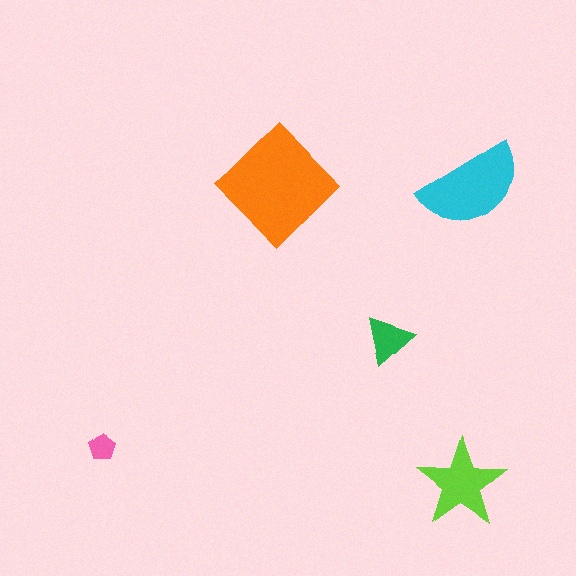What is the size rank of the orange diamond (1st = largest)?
1st.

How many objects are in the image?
There are 5 objects in the image.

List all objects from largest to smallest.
The orange diamond, the cyan semicircle, the lime star, the green triangle, the pink pentagon.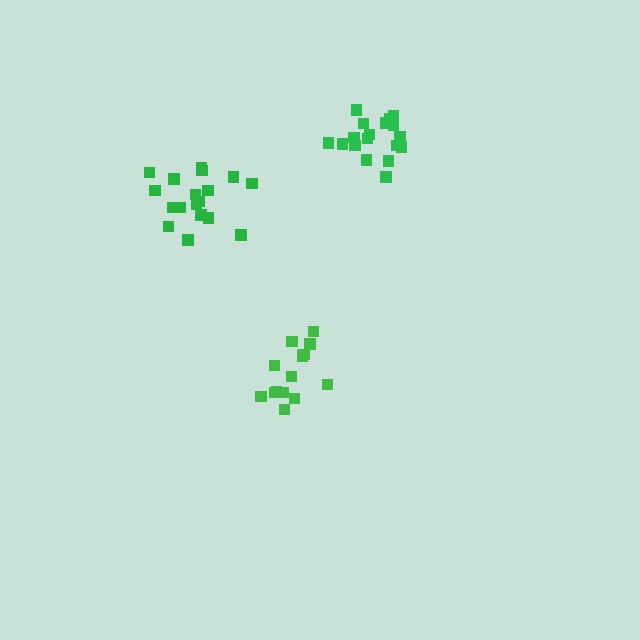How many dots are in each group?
Group 1: 18 dots, Group 2: 18 dots, Group 3: 14 dots (50 total).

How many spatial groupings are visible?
There are 3 spatial groupings.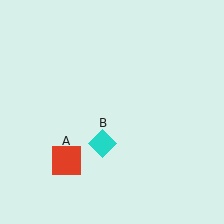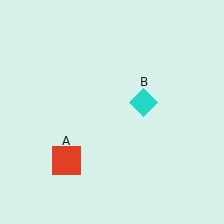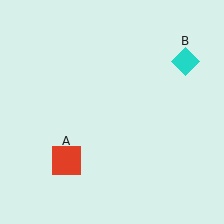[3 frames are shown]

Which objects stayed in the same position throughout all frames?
Red square (object A) remained stationary.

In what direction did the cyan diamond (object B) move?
The cyan diamond (object B) moved up and to the right.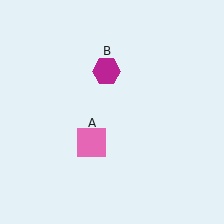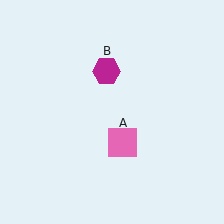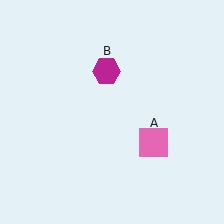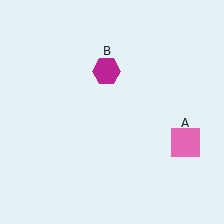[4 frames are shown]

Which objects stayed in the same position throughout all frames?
Magenta hexagon (object B) remained stationary.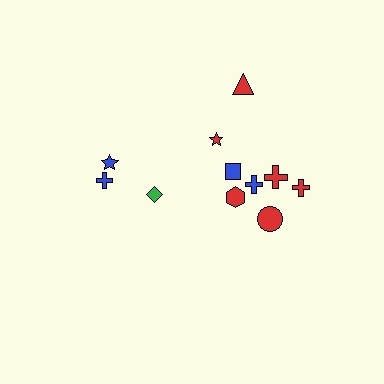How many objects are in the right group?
There are 8 objects.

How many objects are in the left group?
There are 3 objects.